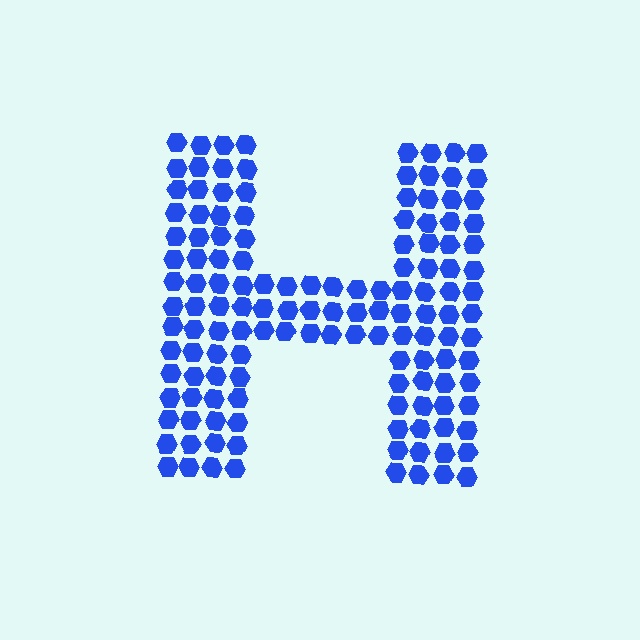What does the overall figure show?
The overall figure shows the letter H.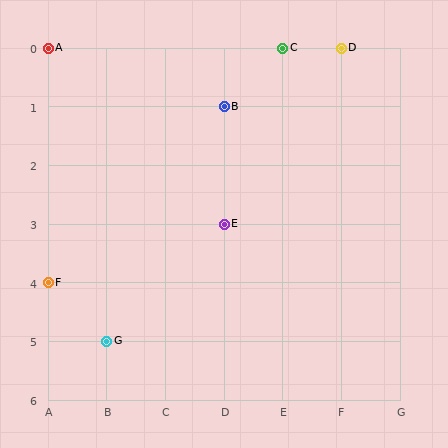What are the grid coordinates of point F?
Point F is at grid coordinates (A, 4).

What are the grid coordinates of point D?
Point D is at grid coordinates (F, 0).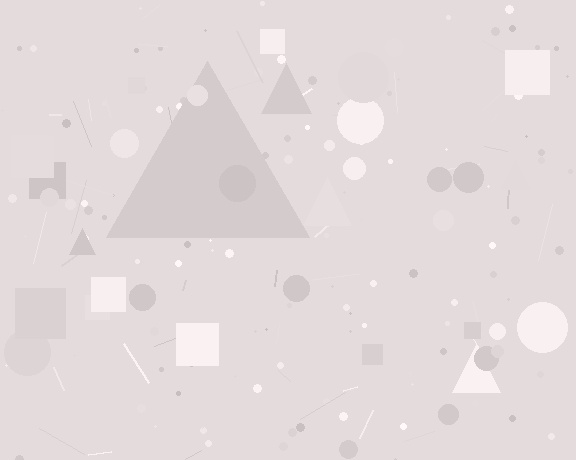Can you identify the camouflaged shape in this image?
The camouflaged shape is a triangle.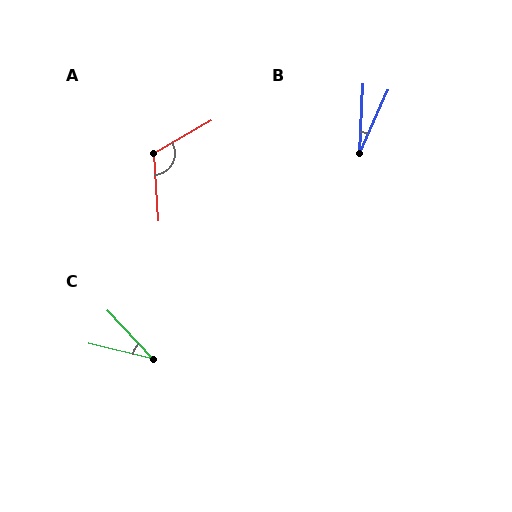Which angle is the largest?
A, at approximately 116 degrees.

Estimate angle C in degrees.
Approximately 34 degrees.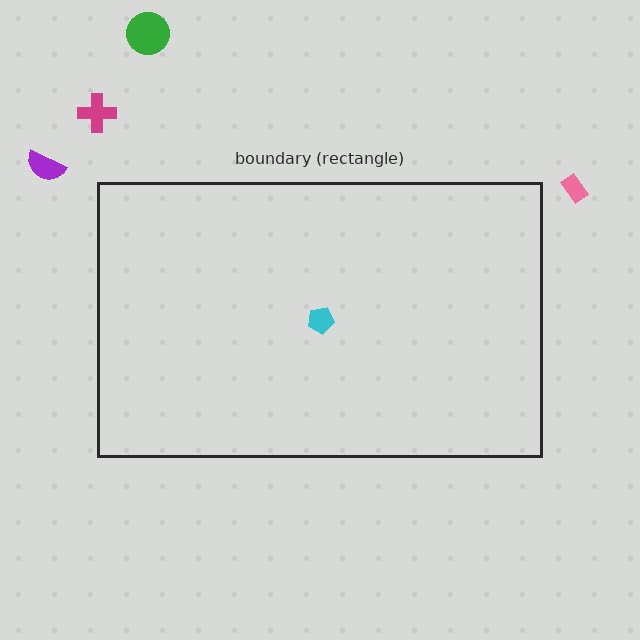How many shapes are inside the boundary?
1 inside, 4 outside.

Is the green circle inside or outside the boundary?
Outside.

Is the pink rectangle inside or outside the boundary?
Outside.